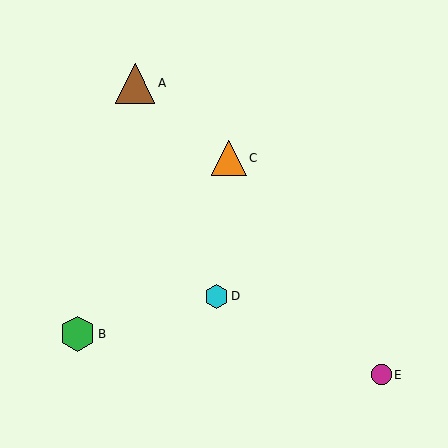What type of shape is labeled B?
Shape B is a green hexagon.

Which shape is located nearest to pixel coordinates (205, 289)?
The cyan hexagon (labeled D) at (216, 296) is nearest to that location.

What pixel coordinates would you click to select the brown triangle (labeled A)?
Click at (135, 83) to select the brown triangle A.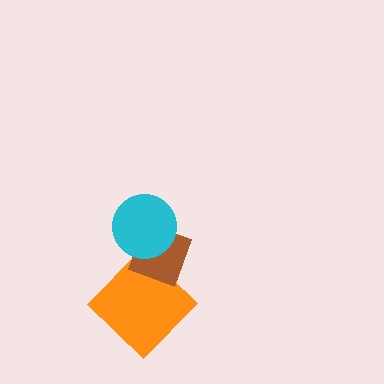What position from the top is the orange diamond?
The orange diamond is 3rd from the top.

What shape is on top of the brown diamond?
The cyan circle is on top of the brown diamond.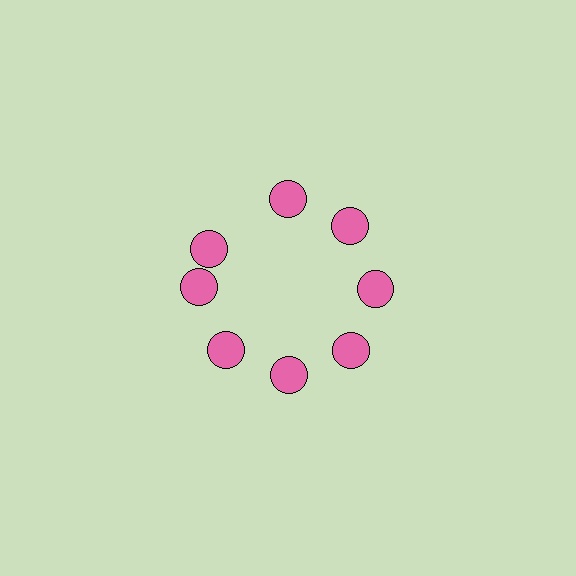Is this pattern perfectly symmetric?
No. The 8 pink circles are arranged in a ring, but one element near the 10 o'clock position is rotated out of alignment along the ring, breaking the 8-fold rotational symmetry.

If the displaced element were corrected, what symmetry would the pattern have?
It would have 8-fold rotational symmetry — the pattern would map onto itself every 45 degrees.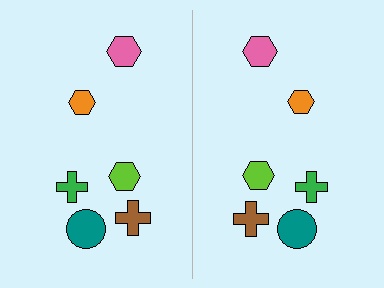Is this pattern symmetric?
Yes, this pattern has bilateral (reflection) symmetry.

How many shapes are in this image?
There are 12 shapes in this image.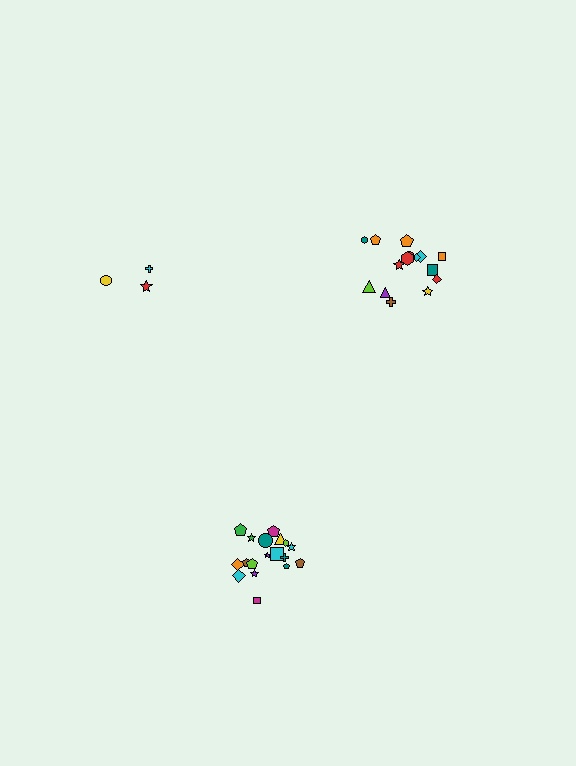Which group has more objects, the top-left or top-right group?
The top-right group.